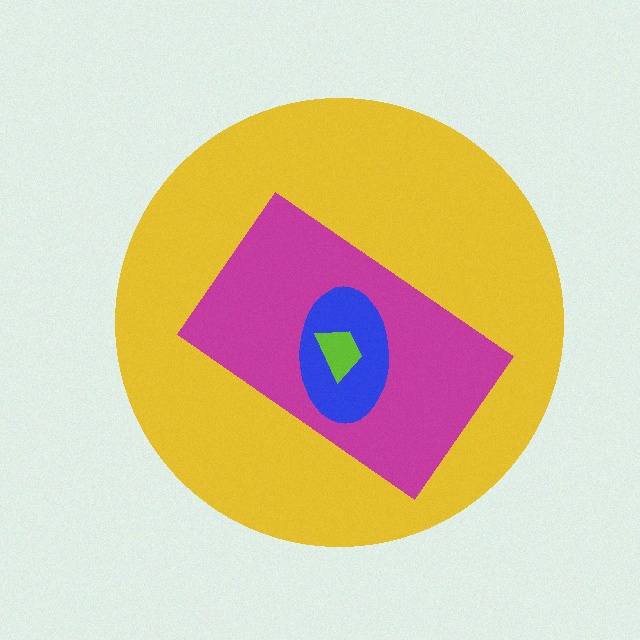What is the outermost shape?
The yellow circle.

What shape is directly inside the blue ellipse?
The lime trapezoid.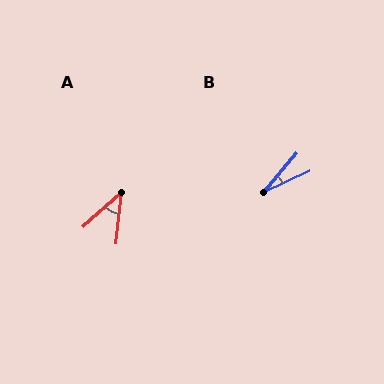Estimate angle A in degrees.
Approximately 43 degrees.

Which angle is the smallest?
B, at approximately 24 degrees.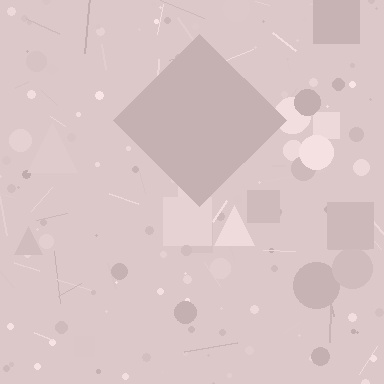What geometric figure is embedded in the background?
A diamond is embedded in the background.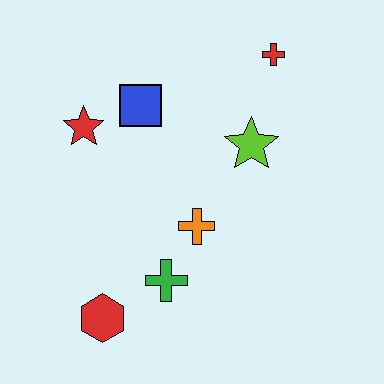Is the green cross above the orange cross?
No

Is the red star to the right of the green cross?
No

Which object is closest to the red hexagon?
The green cross is closest to the red hexagon.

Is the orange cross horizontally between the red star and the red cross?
Yes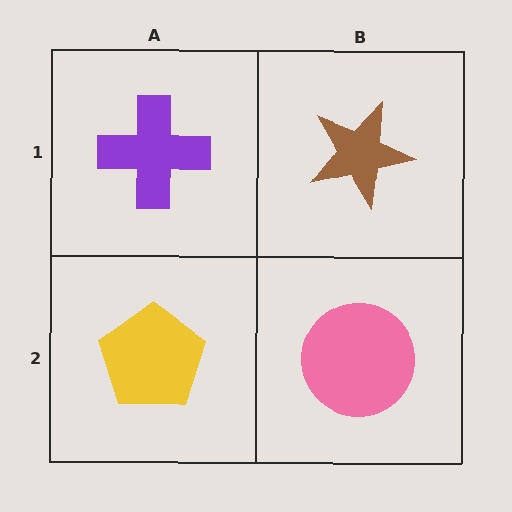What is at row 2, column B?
A pink circle.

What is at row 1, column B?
A brown star.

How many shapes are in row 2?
2 shapes.